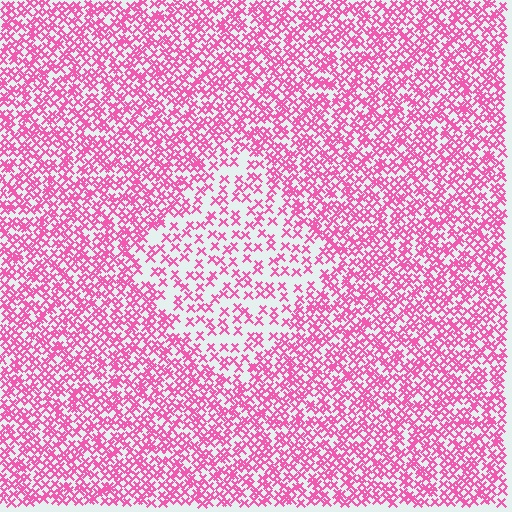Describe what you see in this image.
The image contains small pink elements arranged at two different densities. A diamond-shaped region is visible where the elements are less densely packed than the surrounding area.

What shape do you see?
I see a diamond.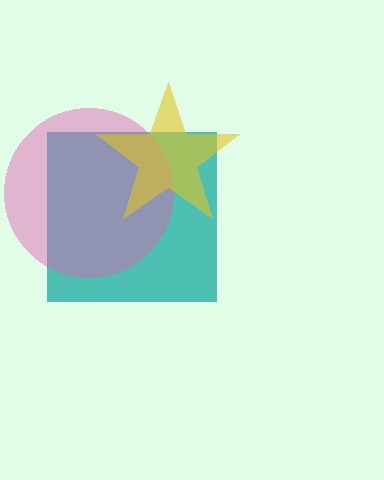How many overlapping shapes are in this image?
There are 3 overlapping shapes in the image.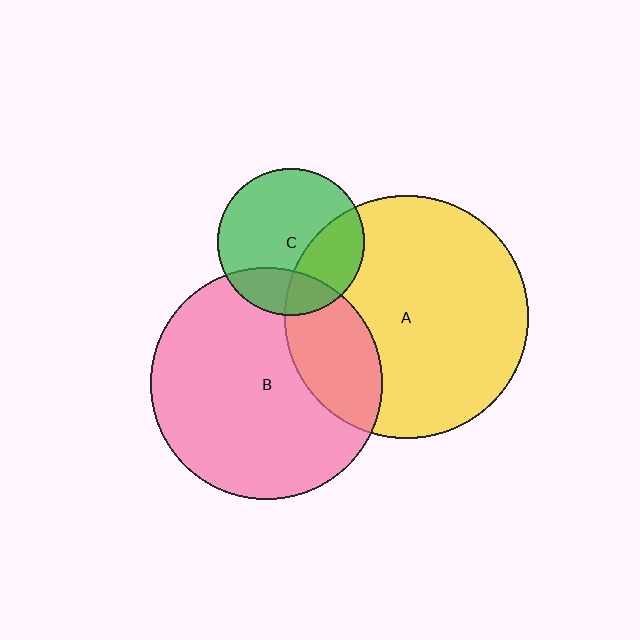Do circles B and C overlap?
Yes.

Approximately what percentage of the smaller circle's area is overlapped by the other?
Approximately 20%.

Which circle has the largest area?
Circle A (yellow).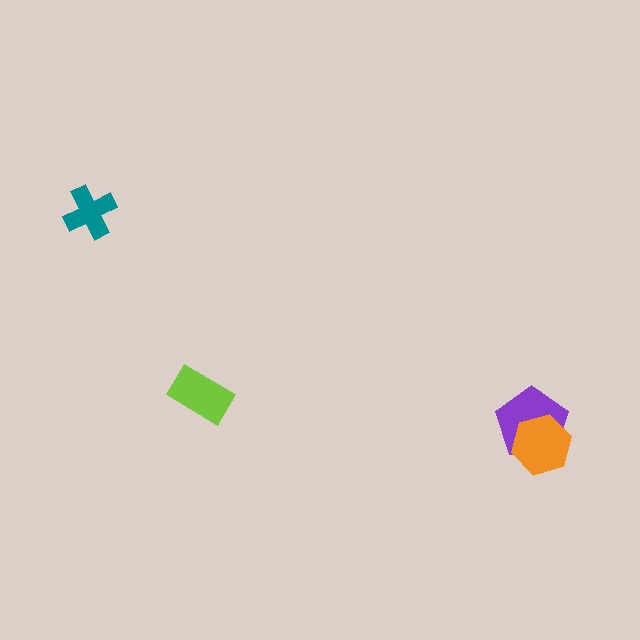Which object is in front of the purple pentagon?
The orange hexagon is in front of the purple pentagon.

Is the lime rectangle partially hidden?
No, no other shape covers it.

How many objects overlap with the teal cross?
0 objects overlap with the teal cross.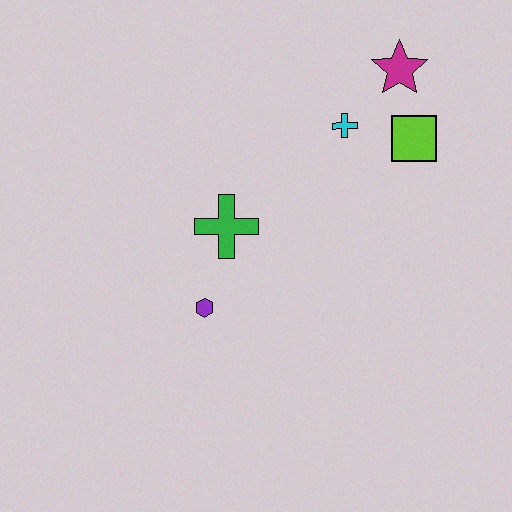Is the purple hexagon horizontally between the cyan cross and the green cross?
No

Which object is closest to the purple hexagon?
The green cross is closest to the purple hexagon.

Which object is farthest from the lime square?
The purple hexagon is farthest from the lime square.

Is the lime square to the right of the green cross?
Yes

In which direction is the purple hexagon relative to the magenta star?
The purple hexagon is below the magenta star.